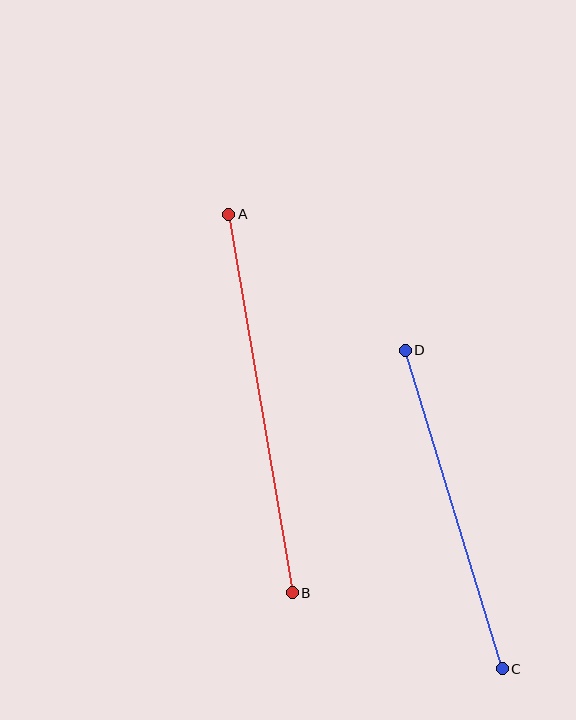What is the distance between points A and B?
The distance is approximately 384 pixels.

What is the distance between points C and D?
The distance is approximately 333 pixels.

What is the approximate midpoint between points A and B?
The midpoint is at approximately (260, 404) pixels.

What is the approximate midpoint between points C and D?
The midpoint is at approximately (454, 509) pixels.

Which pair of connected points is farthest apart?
Points A and B are farthest apart.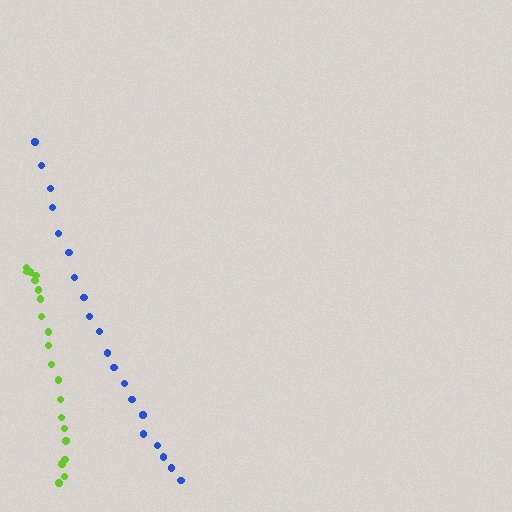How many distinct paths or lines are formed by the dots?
There are 2 distinct paths.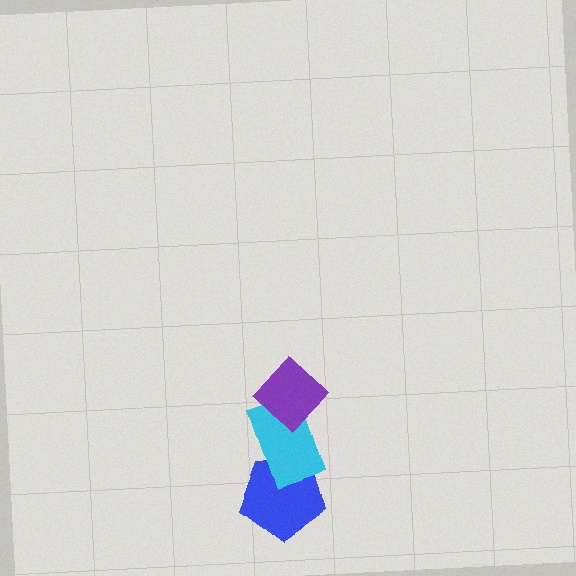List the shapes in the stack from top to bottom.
From top to bottom: the purple diamond, the cyan rectangle, the blue pentagon.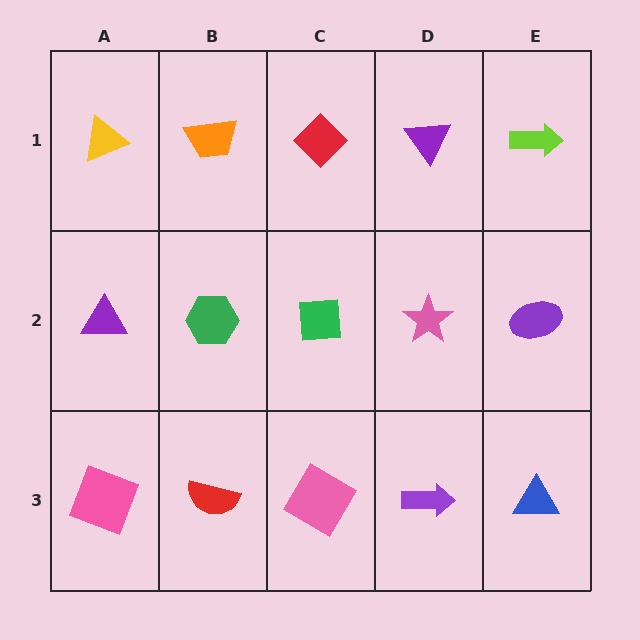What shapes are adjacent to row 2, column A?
A yellow triangle (row 1, column A), a pink square (row 3, column A), a green hexagon (row 2, column B).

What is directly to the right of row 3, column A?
A red semicircle.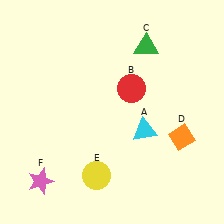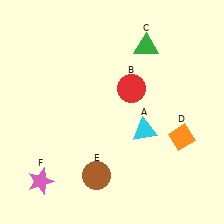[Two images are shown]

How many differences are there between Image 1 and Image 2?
There is 1 difference between the two images.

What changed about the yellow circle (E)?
In Image 1, E is yellow. In Image 2, it changed to brown.